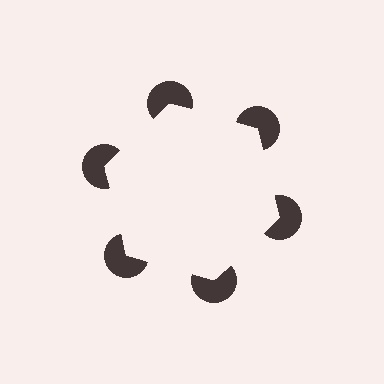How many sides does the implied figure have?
6 sides.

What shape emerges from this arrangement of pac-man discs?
An illusory hexagon — its edges are inferred from the aligned wedge cuts in the pac-man discs, not physically drawn.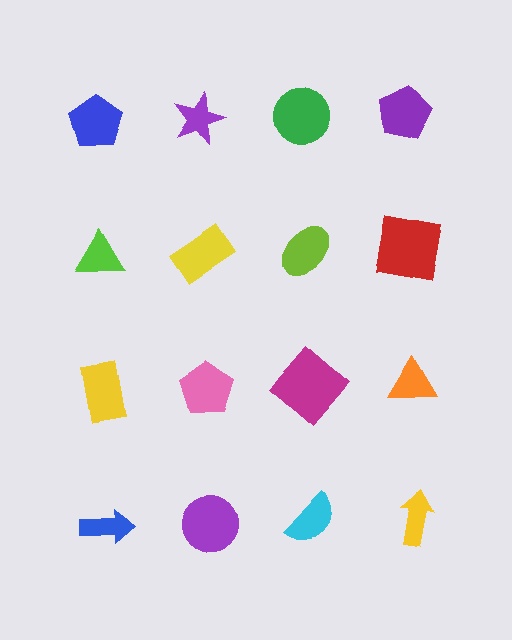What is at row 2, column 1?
A lime triangle.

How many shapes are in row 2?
4 shapes.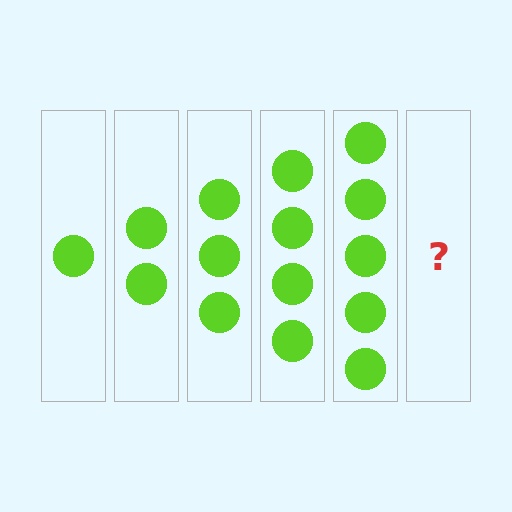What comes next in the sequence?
The next element should be 6 circles.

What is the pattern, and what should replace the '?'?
The pattern is that each step adds one more circle. The '?' should be 6 circles.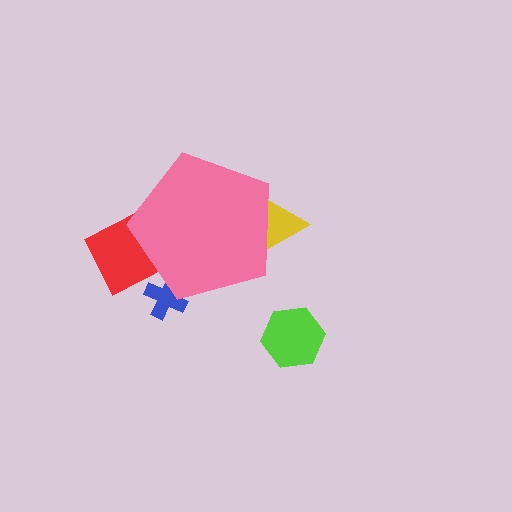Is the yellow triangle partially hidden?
Yes, the yellow triangle is partially hidden behind the pink pentagon.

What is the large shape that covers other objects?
A pink pentagon.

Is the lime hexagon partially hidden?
No, the lime hexagon is fully visible.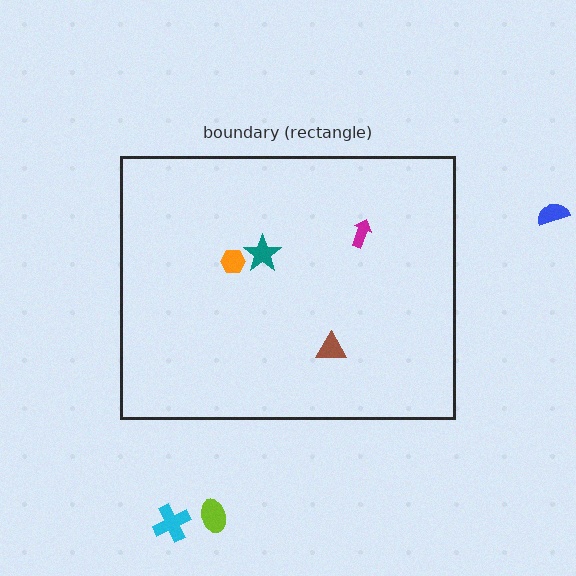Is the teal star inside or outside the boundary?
Inside.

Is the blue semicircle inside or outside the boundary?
Outside.